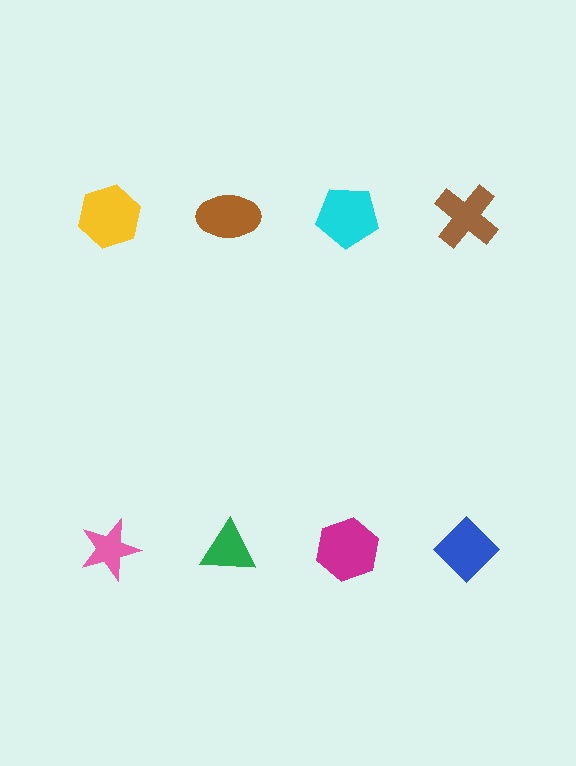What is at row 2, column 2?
A green triangle.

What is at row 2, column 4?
A blue diamond.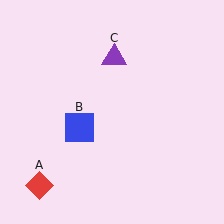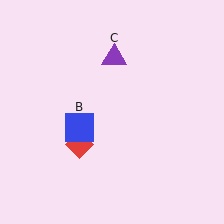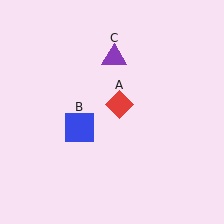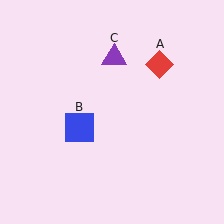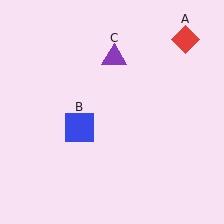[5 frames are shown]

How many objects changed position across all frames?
1 object changed position: red diamond (object A).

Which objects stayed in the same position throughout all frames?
Blue square (object B) and purple triangle (object C) remained stationary.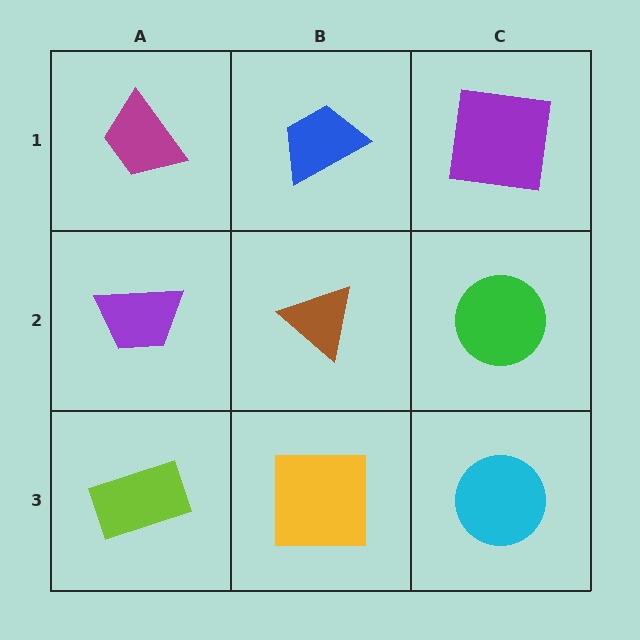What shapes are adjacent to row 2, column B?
A blue trapezoid (row 1, column B), a yellow square (row 3, column B), a purple trapezoid (row 2, column A), a green circle (row 2, column C).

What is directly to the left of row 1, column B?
A magenta trapezoid.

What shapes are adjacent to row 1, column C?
A green circle (row 2, column C), a blue trapezoid (row 1, column B).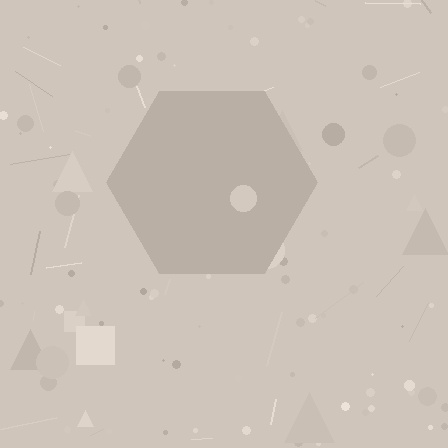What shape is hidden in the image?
A hexagon is hidden in the image.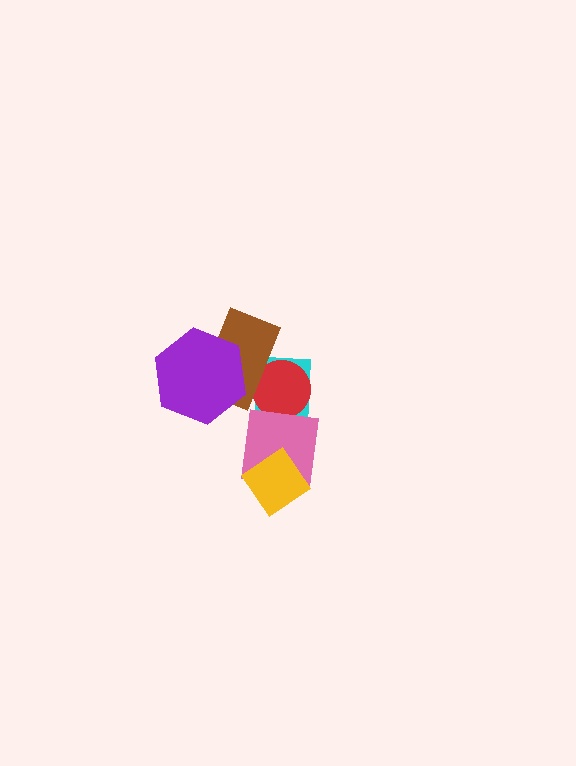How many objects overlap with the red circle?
3 objects overlap with the red circle.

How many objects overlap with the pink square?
3 objects overlap with the pink square.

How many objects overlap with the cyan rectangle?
3 objects overlap with the cyan rectangle.